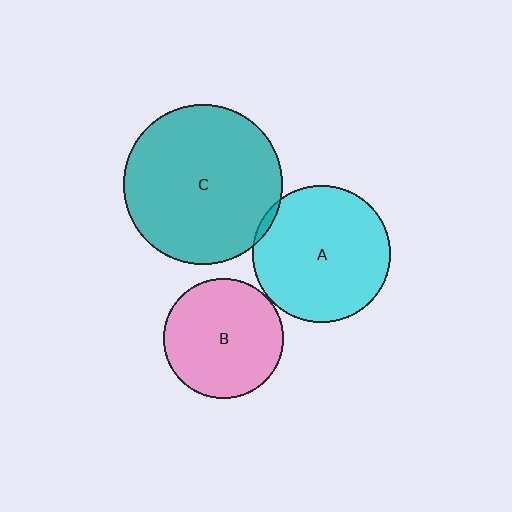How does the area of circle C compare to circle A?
Approximately 1.3 times.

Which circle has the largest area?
Circle C (teal).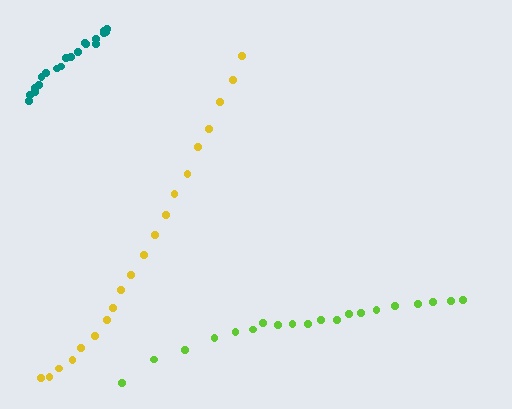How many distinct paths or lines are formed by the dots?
There are 3 distinct paths.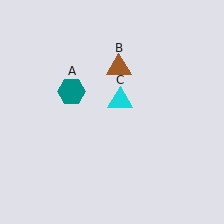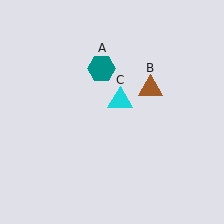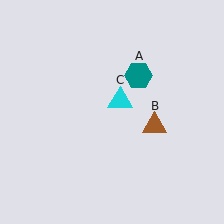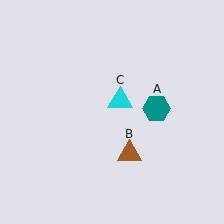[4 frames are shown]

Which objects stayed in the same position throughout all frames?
Cyan triangle (object C) remained stationary.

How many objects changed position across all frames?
2 objects changed position: teal hexagon (object A), brown triangle (object B).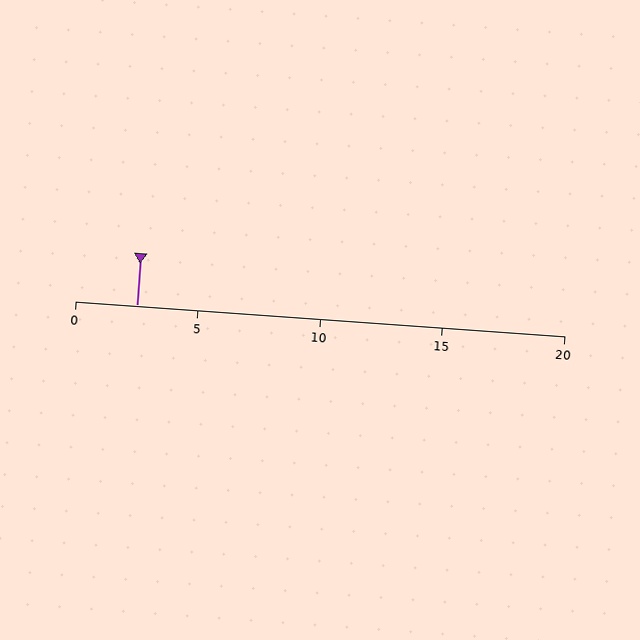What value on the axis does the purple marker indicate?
The marker indicates approximately 2.5.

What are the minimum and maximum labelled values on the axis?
The axis runs from 0 to 20.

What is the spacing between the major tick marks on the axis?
The major ticks are spaced 5 apart.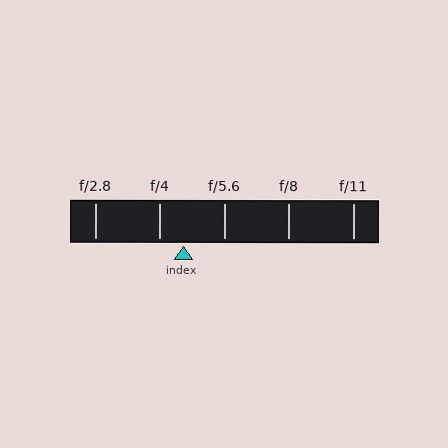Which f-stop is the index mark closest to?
The index mark is closest to f/4.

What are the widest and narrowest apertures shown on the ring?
The widest aperture shown is f/2.8 and the narrowest is f/11.